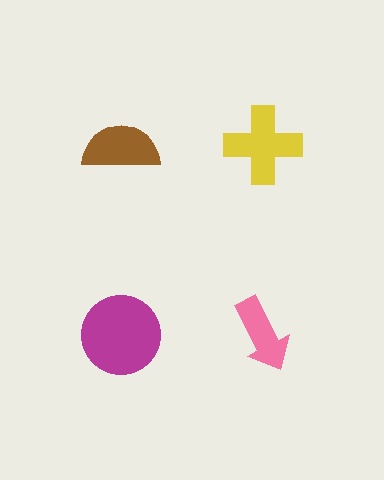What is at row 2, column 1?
A magenta circle.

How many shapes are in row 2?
2 shapes.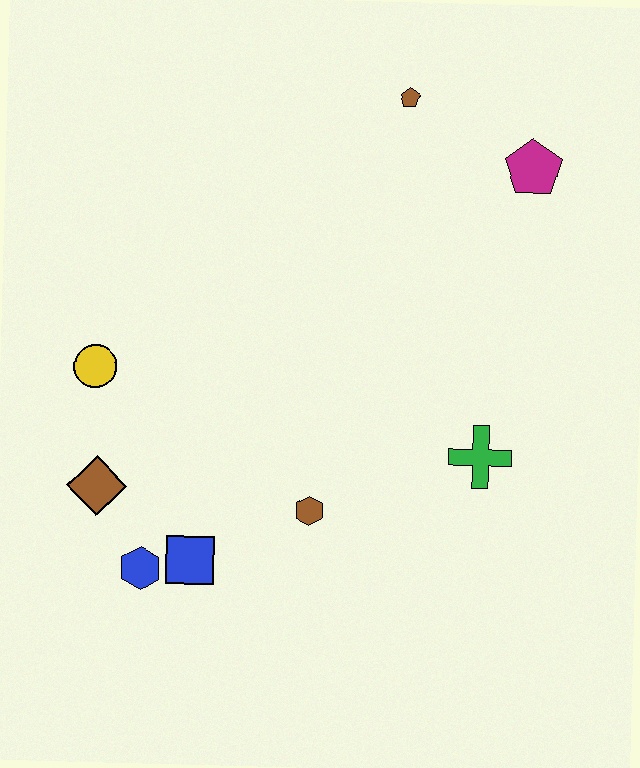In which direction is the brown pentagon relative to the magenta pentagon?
The brown pentagon is to the left of the magenta pentagon.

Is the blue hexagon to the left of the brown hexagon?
Yes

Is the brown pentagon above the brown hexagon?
Yes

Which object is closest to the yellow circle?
The brown diamond is closest to the yellow circle.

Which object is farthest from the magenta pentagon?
The blue hexagon is farthest from the magenta pentagon.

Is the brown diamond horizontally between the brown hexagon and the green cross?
No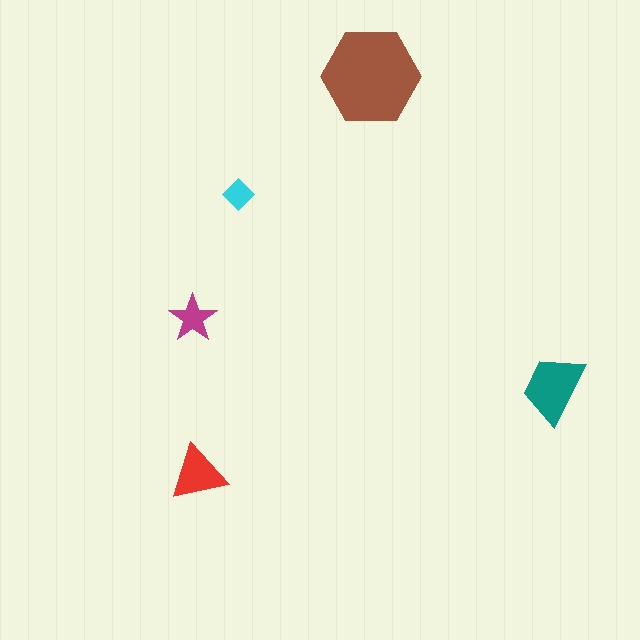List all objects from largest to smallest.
The brown hexagon, the teal trapezoid, the red triangle, the magenta star, the cyan diamond.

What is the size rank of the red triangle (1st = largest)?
3rd.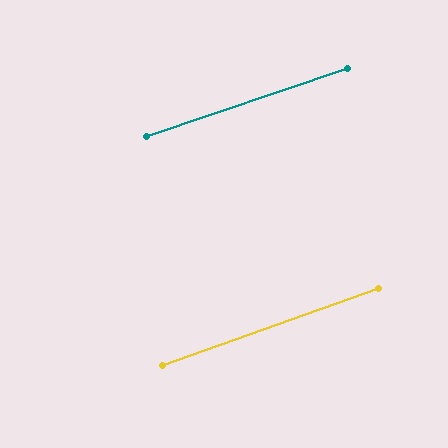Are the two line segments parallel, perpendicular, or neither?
Parallel — their directions differ by only 0.7°.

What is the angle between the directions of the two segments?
Approximately 1 degree.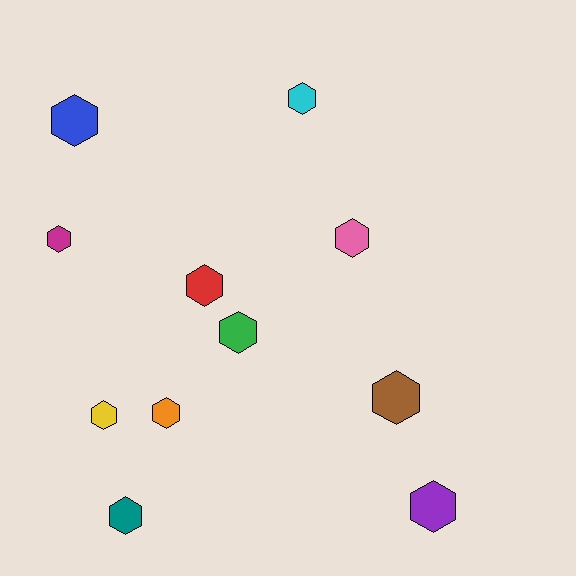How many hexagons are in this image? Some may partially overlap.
There are 11 hexagons.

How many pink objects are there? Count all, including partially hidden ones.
There is 1 pink object.